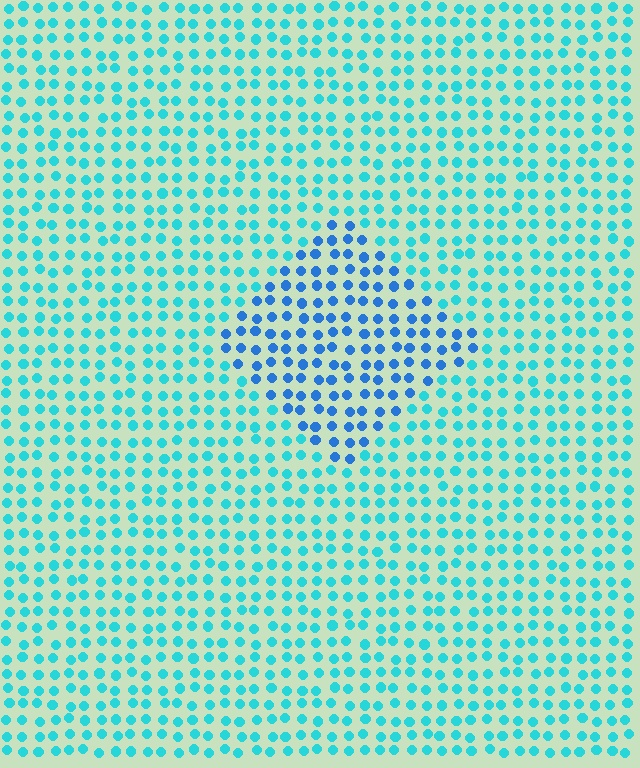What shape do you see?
I see a diamond.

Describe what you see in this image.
The image is filled with small cyan elements in a uniform arrangement. A diamond-shaped region is visible where the elements are tinted to a slightly different hue, forming a subtle color boundary.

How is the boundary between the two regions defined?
The boundary is defined purely by a slight shift in hue (about 32 degrees). Spacing, size, and orientation are identical on both sides.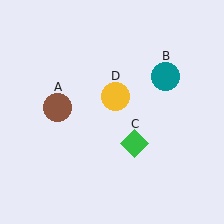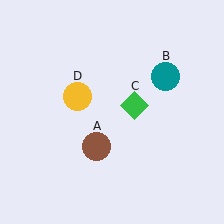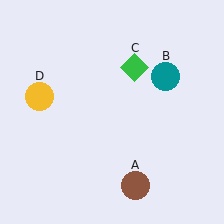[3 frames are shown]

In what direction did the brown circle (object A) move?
The brown circle (object A) moved down and to the right.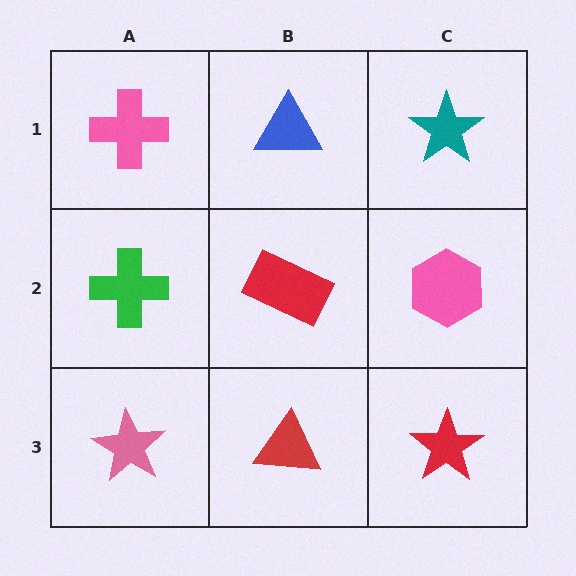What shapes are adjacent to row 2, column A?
A pink cross (row 1, column A), a pink star (row 3, column A), a red rectangle (row 2, column B).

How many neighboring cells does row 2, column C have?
3.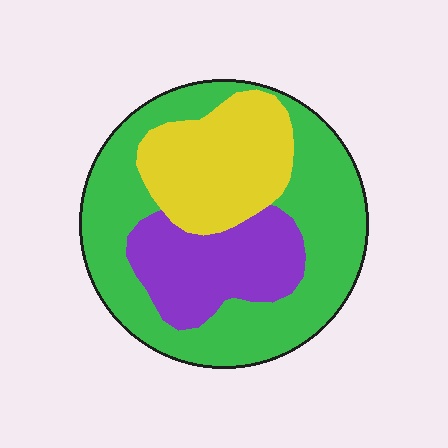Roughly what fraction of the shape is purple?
Purple takes up about one fifth (1/5) of the shape.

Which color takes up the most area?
Green, at roughly 55%.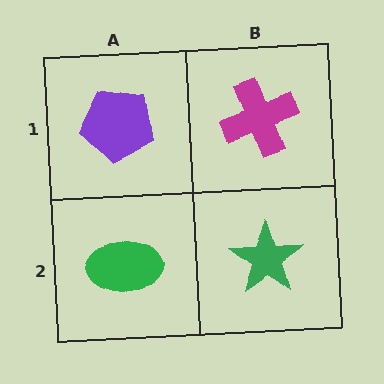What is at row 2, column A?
A green ellipse.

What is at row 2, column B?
A green star.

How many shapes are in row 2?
2 shapes.